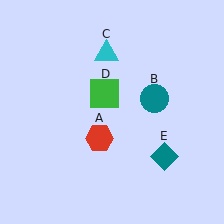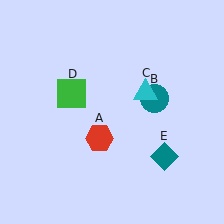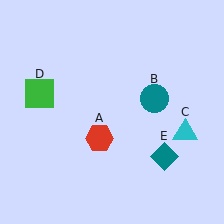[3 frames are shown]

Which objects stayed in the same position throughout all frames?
Red hexagon (object A) and teal circle (object B) and teal diamond (object E) remained stationary.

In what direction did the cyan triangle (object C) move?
The cyan triangle (object C) moved down and to the right.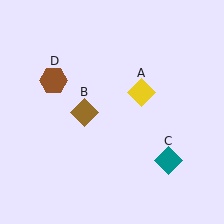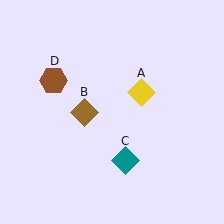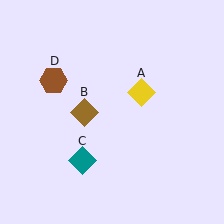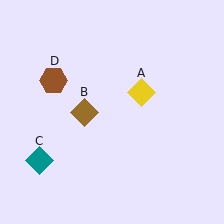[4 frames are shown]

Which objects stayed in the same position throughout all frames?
Yellow diamond (object A) and brown diamond (object B) and brown hexagon (object D) remained stationary.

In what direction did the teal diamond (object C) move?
The teal diamond (object C) moved left.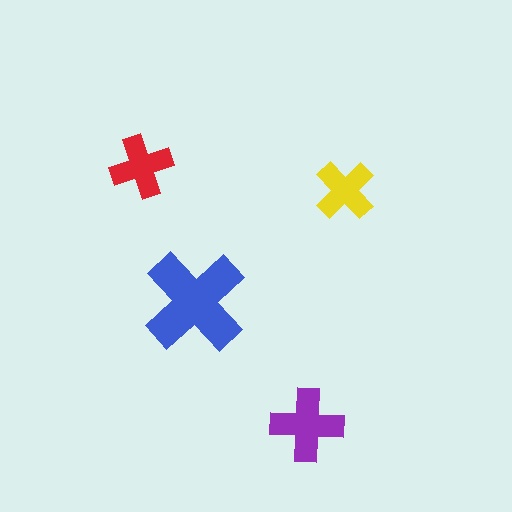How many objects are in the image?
There are 4 objects in the image.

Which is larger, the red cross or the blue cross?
The blue one.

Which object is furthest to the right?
The yellow cross is rightmost.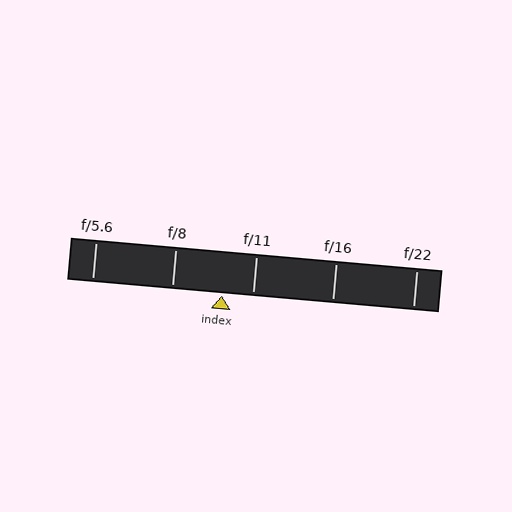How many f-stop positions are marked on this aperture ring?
There are 5 f-stop positions marked.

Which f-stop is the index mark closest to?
The index mark is closest to f/11.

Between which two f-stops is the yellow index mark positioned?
The index mark is between f/8 and f/11.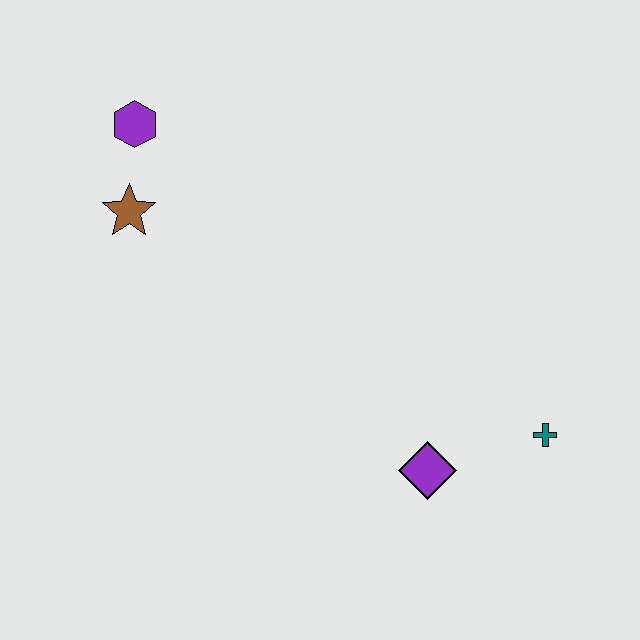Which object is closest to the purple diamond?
The teal cross is closest to the purple diamond.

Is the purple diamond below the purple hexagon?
Yes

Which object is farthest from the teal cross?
The purple hexagon is farthest from the teal cross.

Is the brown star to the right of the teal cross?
No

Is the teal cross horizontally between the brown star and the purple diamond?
No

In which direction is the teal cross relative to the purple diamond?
The teal cross is to the right of the purple diamond.